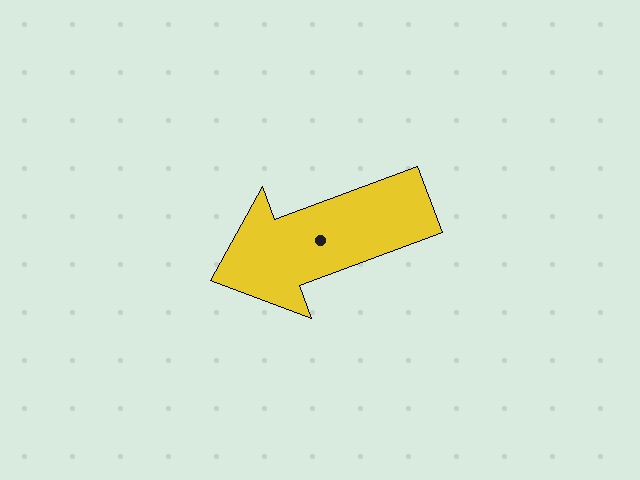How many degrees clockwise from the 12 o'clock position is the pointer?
Approximately 250 degrees.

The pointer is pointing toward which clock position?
Roughly 8 o'clock.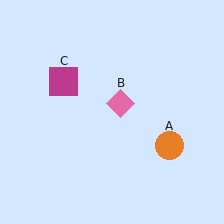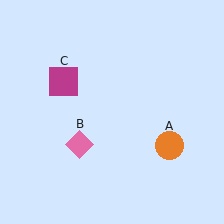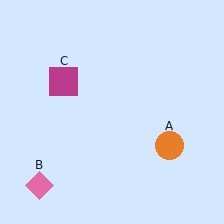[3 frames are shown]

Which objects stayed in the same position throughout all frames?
Orange circle (object A) and magenta square (object C) remained stationary.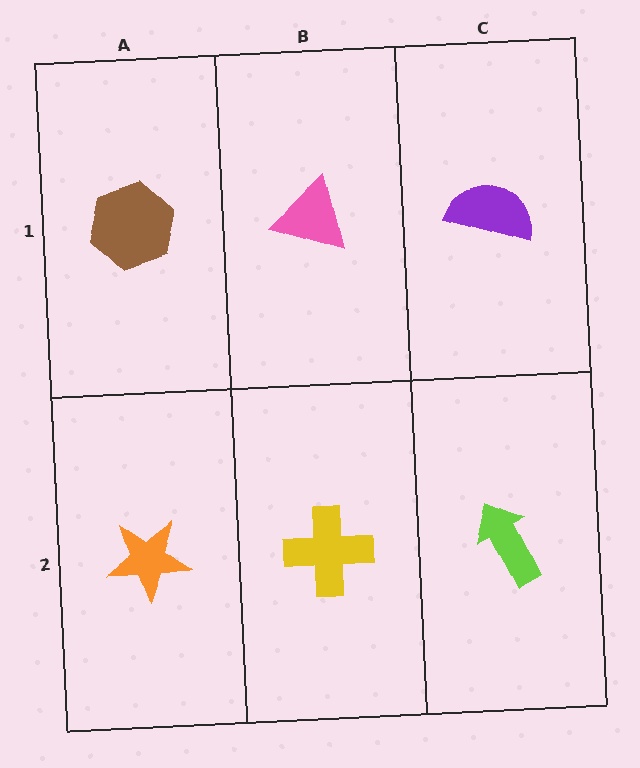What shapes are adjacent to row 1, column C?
A lime arrow (row 2, column C), a pink triangle (row 1, column B).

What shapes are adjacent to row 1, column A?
An orange star (row 2, column A), a pink triangle (row 1, column B).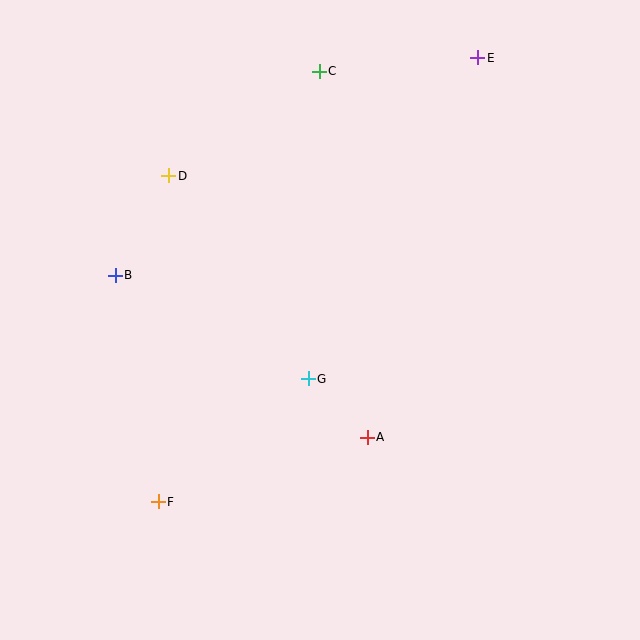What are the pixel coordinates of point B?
Point B is at (115, 275).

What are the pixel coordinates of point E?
Point E is at (478, 58).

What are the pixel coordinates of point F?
Point F is at (158, 502).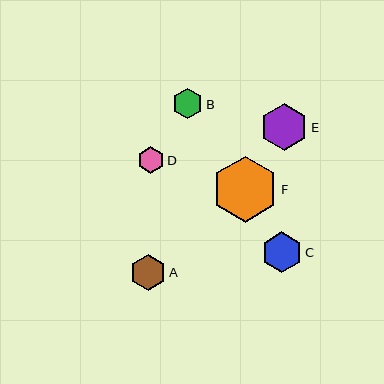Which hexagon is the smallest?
Hexagon D is the smallest with a size of approximately 27 pixels.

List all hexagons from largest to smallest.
From largest to smallest: F, E, C, A, B, D.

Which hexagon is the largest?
Hexagon F is the largest with a size of approximately 66 pixels.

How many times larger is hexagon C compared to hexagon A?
Hexagon C is approximately 1.1 times the size of hexagon A.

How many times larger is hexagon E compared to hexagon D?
Hexagon E is approximately 1.8 times the size of hexagon D.